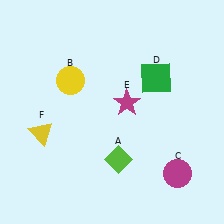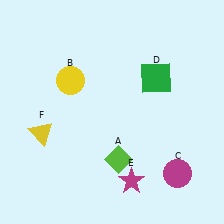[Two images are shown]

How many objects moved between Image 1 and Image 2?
1 object moved between the two images.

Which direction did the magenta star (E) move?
The magenta star (E) moved down.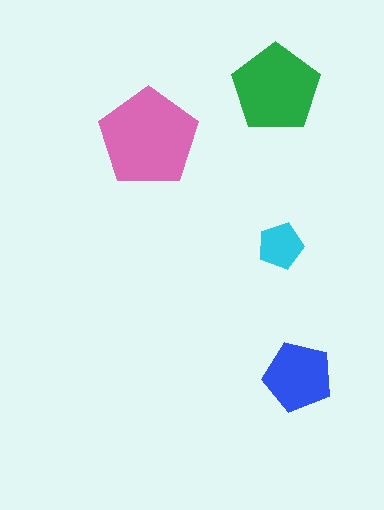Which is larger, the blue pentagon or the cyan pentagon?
The blue one.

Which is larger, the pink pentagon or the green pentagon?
The pink one.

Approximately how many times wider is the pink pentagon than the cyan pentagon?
About 2 times wider.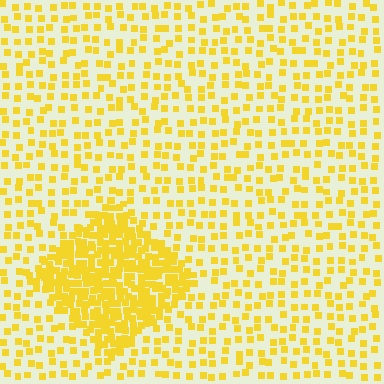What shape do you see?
I see a diamond.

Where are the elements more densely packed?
The elements are more densely packed inside the diamond boundary.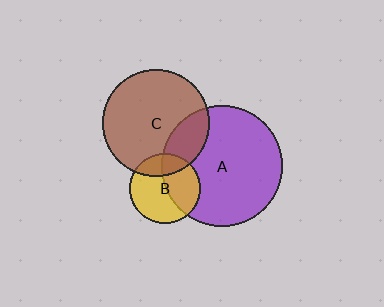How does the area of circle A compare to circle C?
Approximately 1.3 times.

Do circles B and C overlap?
Yes.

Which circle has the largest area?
Circle A (purple).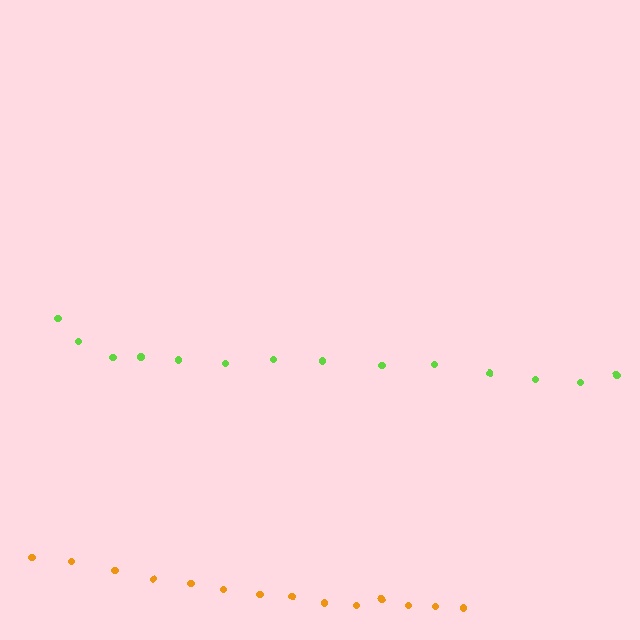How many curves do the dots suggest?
There are 2 distinct paths.